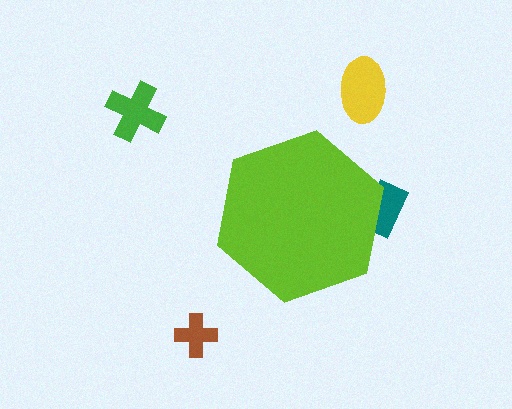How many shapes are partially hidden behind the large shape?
1 shape is partially hidden.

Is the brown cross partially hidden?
No, the brown cross is fully visible.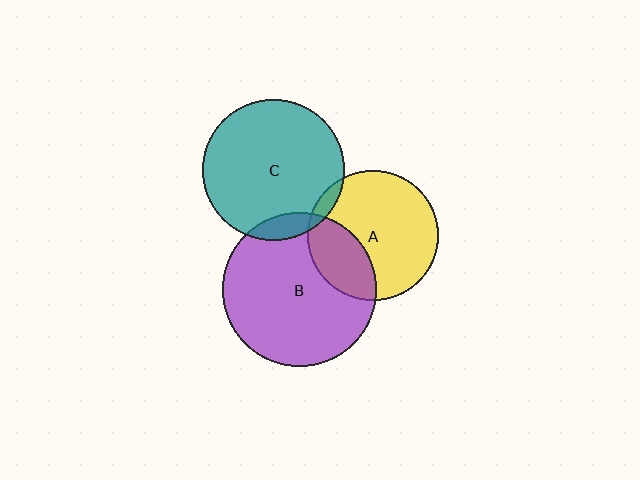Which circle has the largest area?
Circle B (purple).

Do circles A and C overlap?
Yes.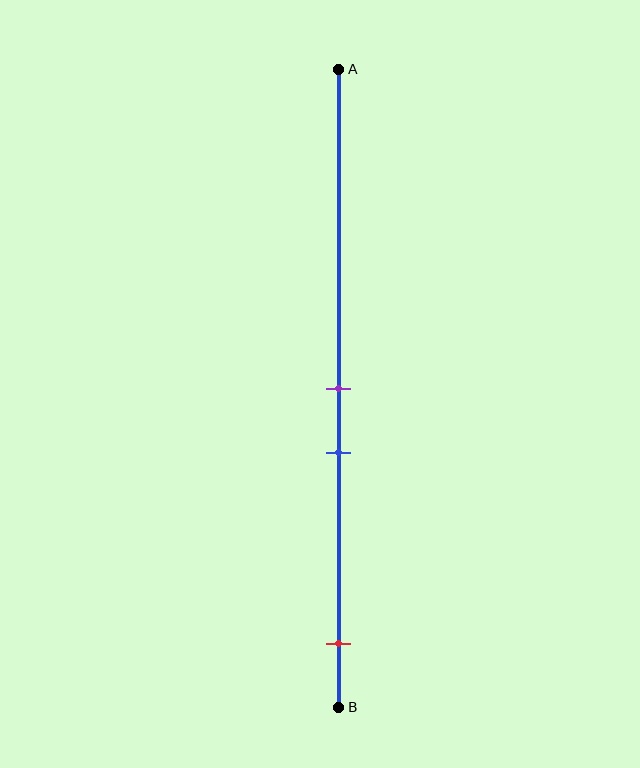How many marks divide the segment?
There are 3 marks dividing the segment.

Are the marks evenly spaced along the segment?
No, the marks are not evenly spaced.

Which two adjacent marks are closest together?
The purple and blue marks are the closest adjacent pair.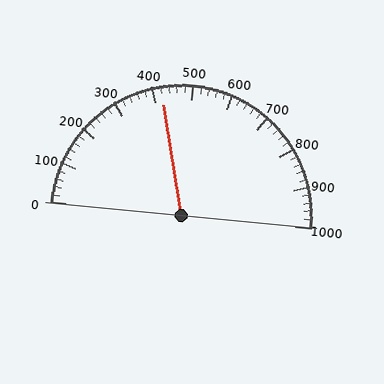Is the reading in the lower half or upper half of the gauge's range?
The reading is in the lower half of the range (0 to 1000).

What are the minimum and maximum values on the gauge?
The gauge ranges from 0 to 1000.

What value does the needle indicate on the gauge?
The needle indicates approximately 420.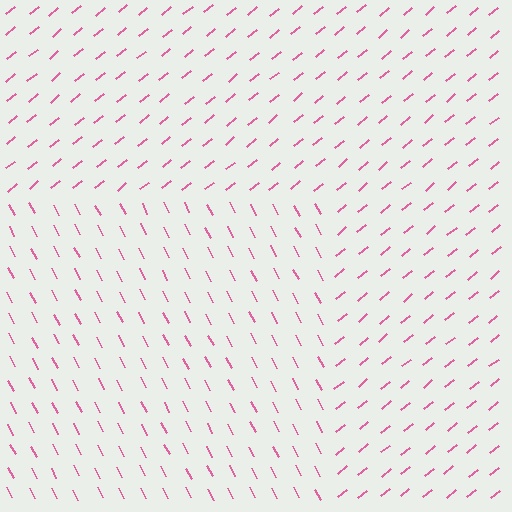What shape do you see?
I see a rectangle.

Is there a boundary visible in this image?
Yes, there is a texture boundary formed by a change in line orientation.